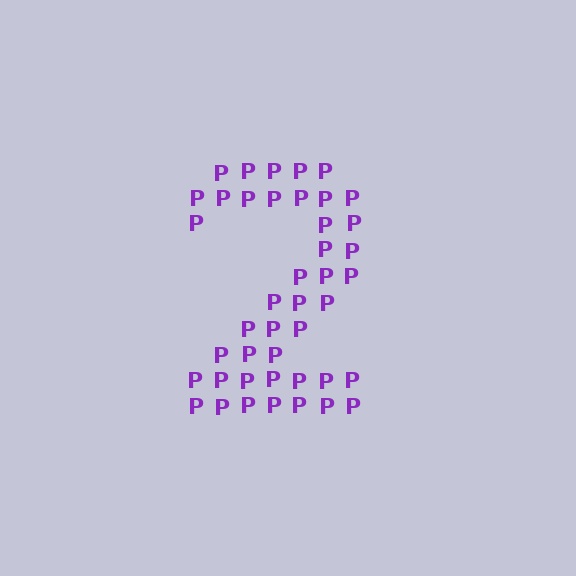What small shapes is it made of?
It is made of small letter P's.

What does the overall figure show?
The overall figure shows the digit 2.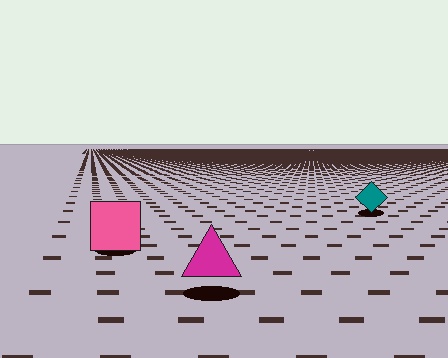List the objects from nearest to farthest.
From nearest to farthest: the magenta triangle, the pink square, the teal diamond.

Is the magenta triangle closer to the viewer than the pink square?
Yes. The magenta triangle is closer — you can tell from the texture gradient: the ground texture is coarser near it.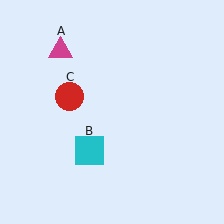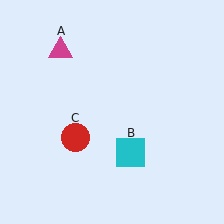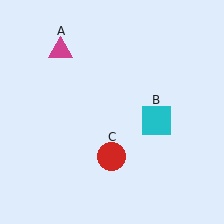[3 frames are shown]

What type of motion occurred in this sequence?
The cyan square (object B), red circle (object C) rotated counterclockwise around the center of the scene.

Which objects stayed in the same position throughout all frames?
Magenta triangle (object A) remained stationary.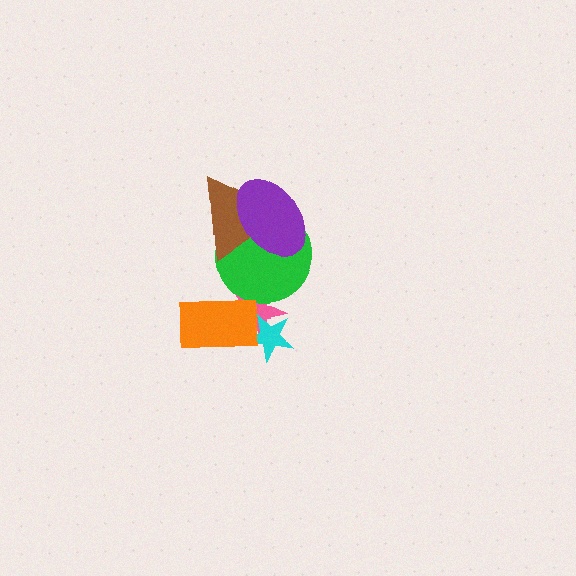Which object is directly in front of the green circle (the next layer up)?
The brown triangle is directly in front of the green circle.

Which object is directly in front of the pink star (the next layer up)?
The cyan star is directly in front of the pink star.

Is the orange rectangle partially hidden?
No, no other shape covers it.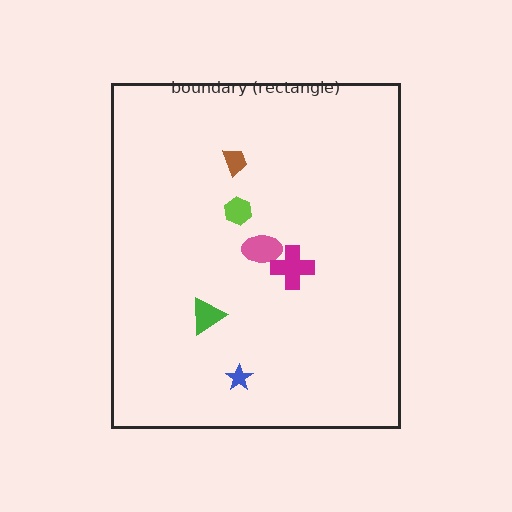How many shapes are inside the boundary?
6 inside, 0 outside.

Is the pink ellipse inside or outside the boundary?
Inside.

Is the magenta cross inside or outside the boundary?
Inside.